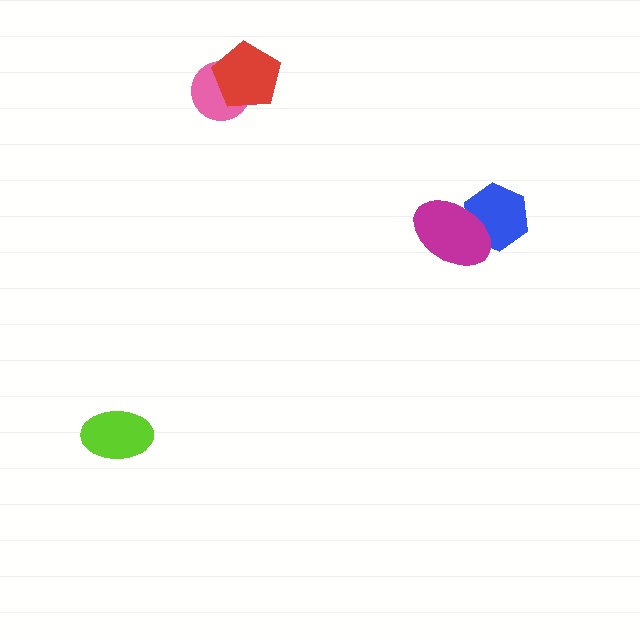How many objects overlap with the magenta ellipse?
1 object overlaps with the magenta ellipse.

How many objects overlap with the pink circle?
1 object overlaps with the pink circle.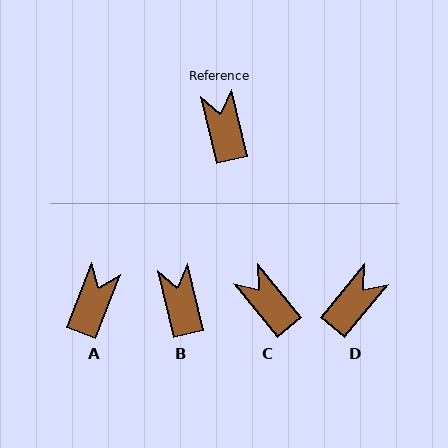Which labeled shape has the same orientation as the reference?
B.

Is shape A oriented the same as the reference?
No, it is off by about 35 degrees.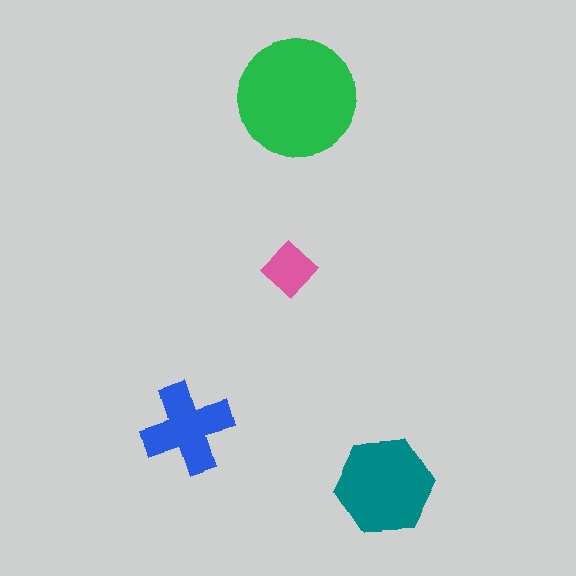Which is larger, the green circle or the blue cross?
The green circle.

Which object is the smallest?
The pink diamond.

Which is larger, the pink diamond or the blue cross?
The blue cross.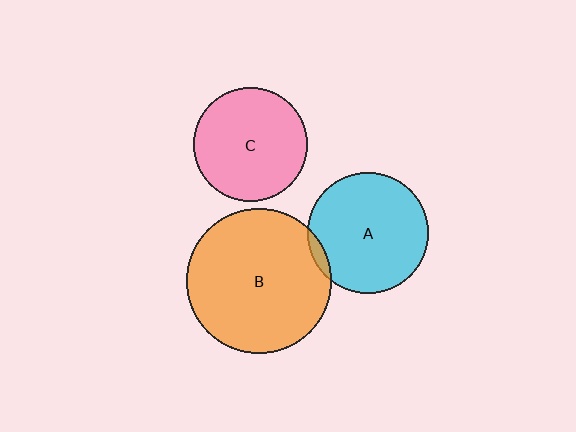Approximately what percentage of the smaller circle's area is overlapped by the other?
Approximately 5%.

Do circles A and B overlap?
Yes.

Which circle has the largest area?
Circle B (orange).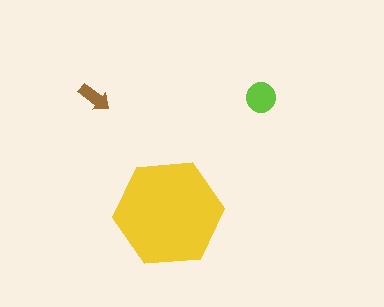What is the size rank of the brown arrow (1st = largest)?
3rd.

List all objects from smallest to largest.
The brown arrow, the lime circle, the yellow hexagon.